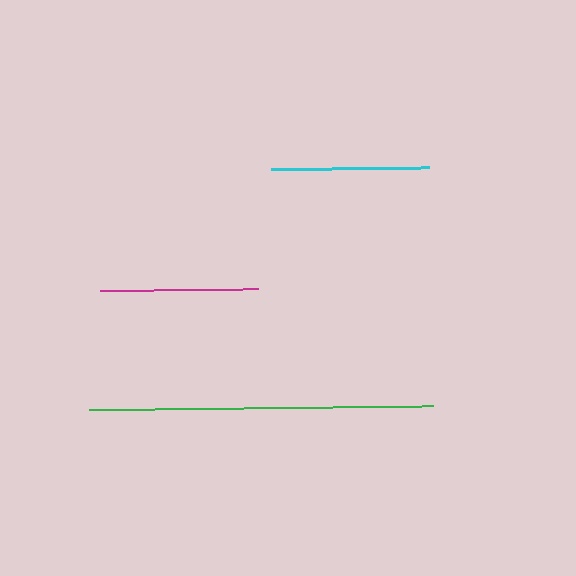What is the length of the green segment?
The green segment is approximately 344 pixels long.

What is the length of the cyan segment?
The cyan segment is approximately 159 pixels long.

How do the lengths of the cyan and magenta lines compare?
The cyan and magenta lines are approximately the same length.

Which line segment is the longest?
The green line is the longest at approximately 344 pixels.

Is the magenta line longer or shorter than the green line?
The green line is longer than the magenta line.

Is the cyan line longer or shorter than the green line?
The green line is longer than the cyan line.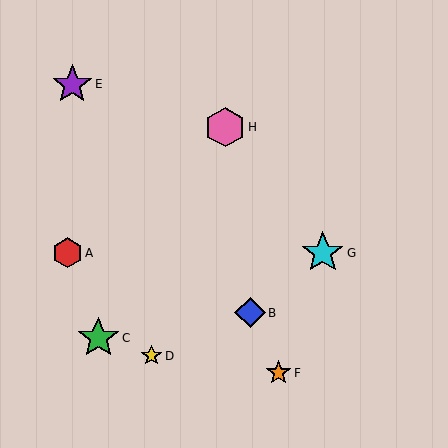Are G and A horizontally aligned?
Yes, both are at y≈253.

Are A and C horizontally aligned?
No, A is at y≈253 and C is at y≈338.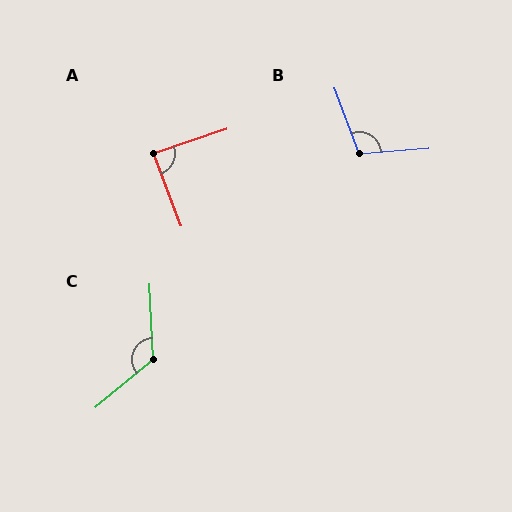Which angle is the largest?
C, at approximately 127 degrees.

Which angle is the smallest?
A, at approximately 88 degrees.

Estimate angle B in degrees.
Approximately 106 degrees.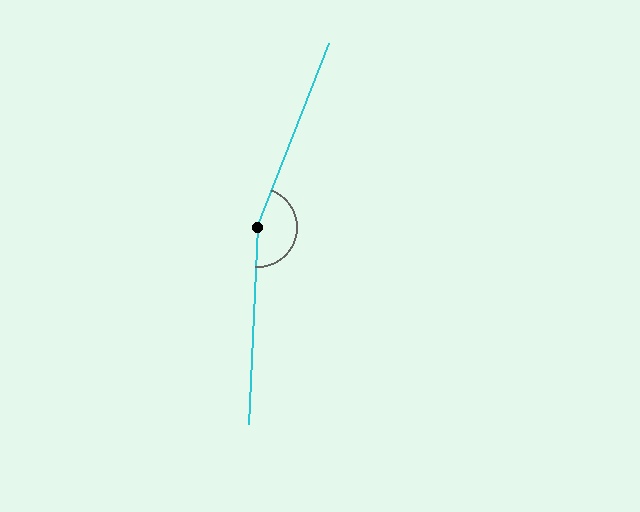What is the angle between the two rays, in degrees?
Approximately 161 degrees.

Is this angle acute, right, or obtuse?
It is obtuse.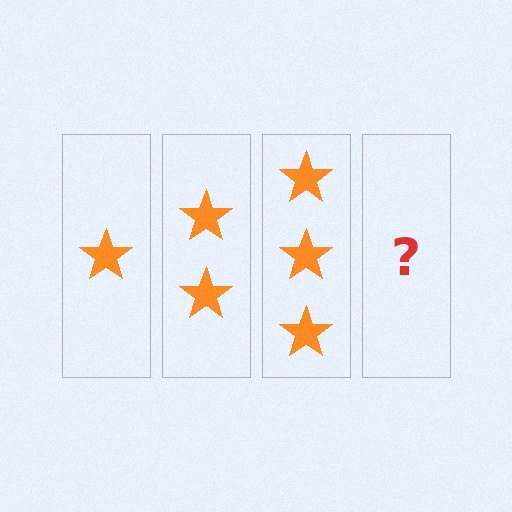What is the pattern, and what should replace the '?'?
The pattern is that each step adds one more star. The '?' should be 4 stars.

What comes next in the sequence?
The next element should be 4 stars.